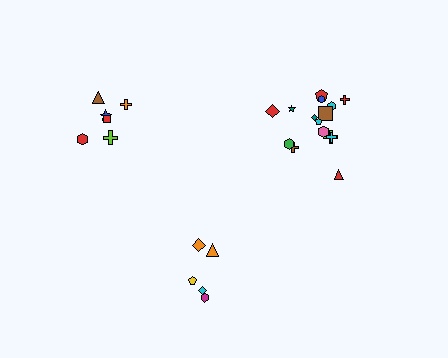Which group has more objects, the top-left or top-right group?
The top-right group.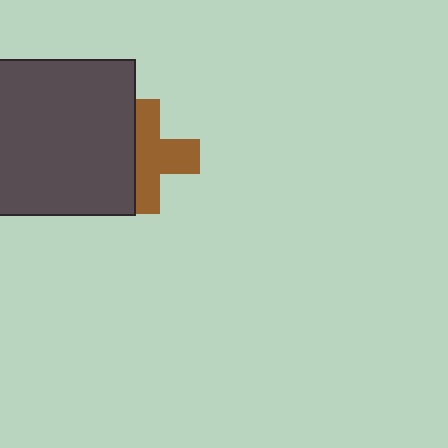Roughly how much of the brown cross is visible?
About half of it is visible (roughly 62%).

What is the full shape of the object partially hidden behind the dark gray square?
The partially hidden object is a brown cross.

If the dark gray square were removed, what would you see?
You would see the complete brown cross.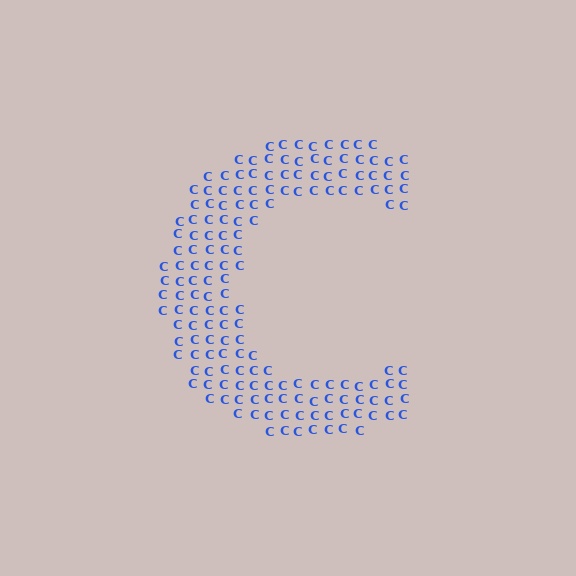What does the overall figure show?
The overall figure shows the letter C.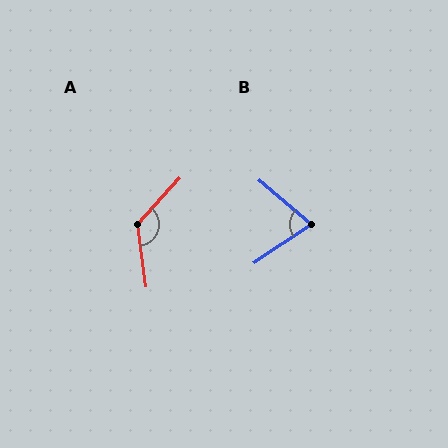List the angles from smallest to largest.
B (74°), A (130°).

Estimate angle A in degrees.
Approximately 130 degrees.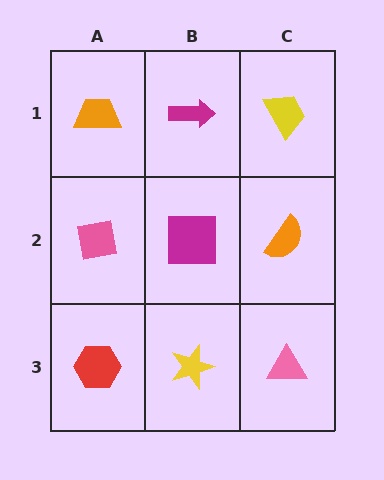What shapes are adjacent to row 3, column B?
A magenta square (row 2, column B), a red hexagon (row 3, column A), a pink triangle (row 3, column C).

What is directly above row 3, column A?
A pink square.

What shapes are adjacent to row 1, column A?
A pink square (row 2, column A), a magenta arrow (row 1, column B).